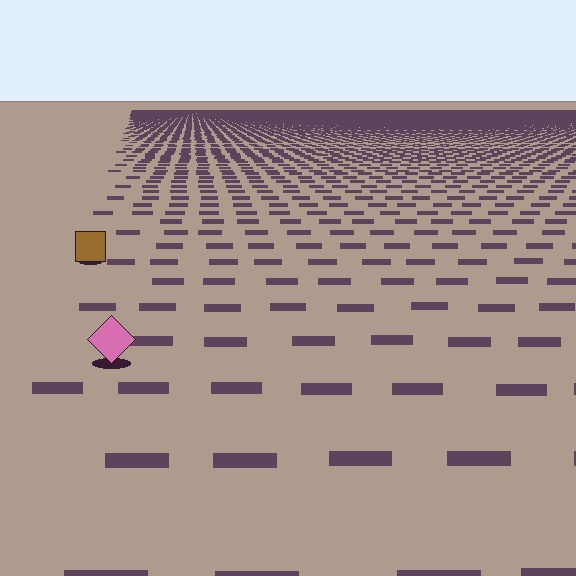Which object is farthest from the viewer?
The brown square is farthest from the viewer. It appears smaller and the ground texture around it is denser.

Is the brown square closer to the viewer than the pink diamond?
No. The pink diamond is closer — you can tell from the texture gradient: the ground texture is coarser near it.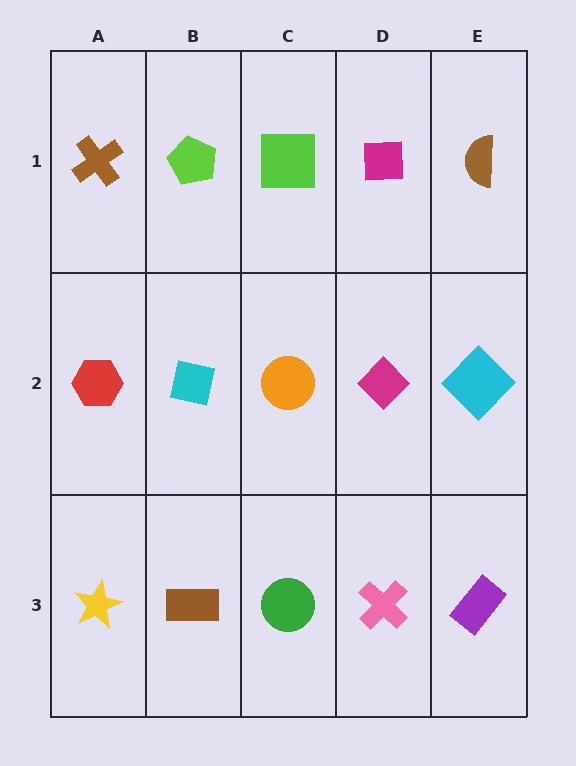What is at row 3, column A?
A yellow star.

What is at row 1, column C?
A lime square.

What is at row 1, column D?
A magenta square.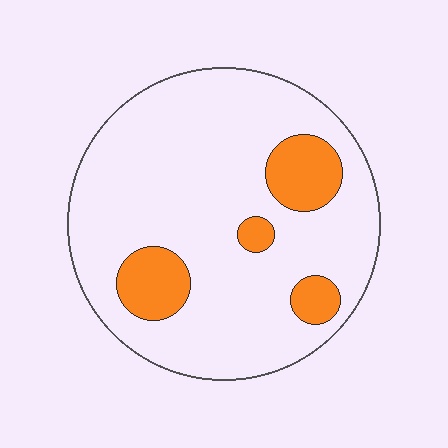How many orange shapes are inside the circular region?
4.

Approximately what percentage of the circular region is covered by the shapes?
Approximately 15%.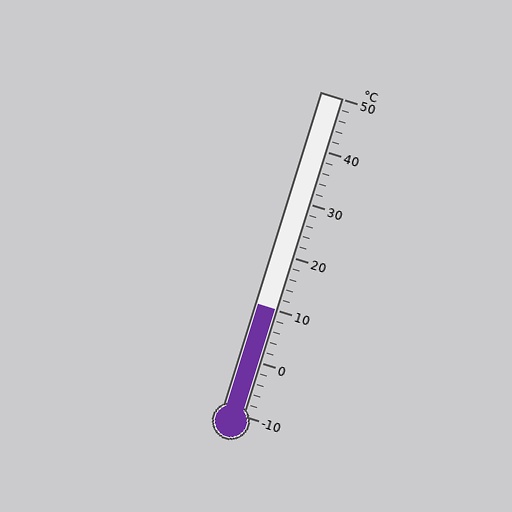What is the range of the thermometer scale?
The thermometer scale ranges from -10°C to 50°C.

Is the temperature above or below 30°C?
The temperature is below 30°C.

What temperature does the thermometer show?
The thermometer shows approximately 10°C.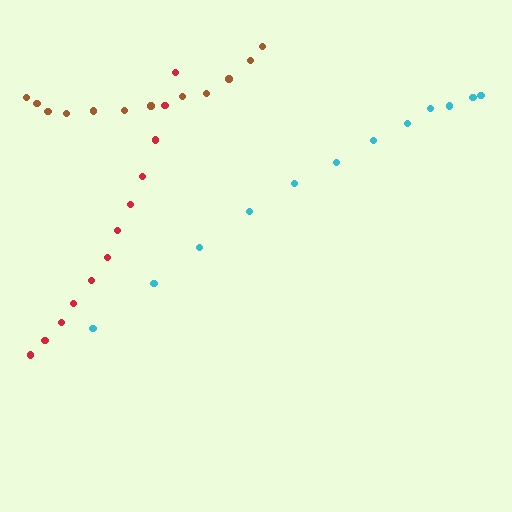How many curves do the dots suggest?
There are 3 distinct paths.